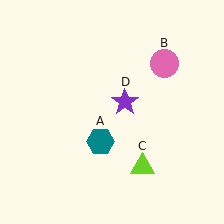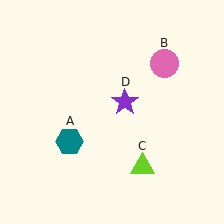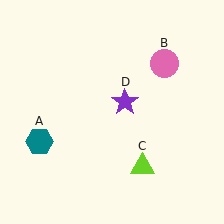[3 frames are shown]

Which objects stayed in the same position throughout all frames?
Pink circle (object B) and lime triangle (object C) and purple star (object D) remained stationary.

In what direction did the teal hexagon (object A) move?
The teal hexagon (object A) moved left.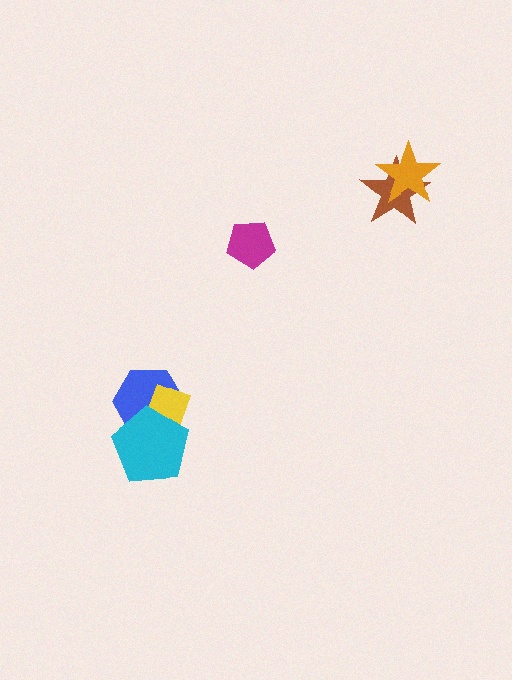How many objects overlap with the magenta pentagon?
0 objects overlap with the magenta pentagon.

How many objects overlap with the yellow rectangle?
2 objects overlap with the yellow rectangle.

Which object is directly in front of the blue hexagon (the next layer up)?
The yellow rectangle is directly in front of the blue hexagon.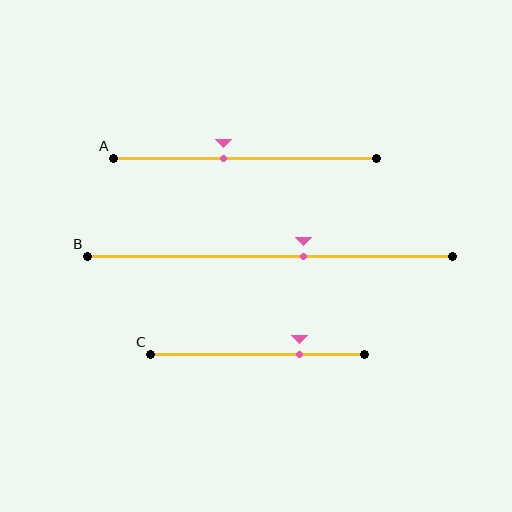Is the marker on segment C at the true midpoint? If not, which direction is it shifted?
No, the marker on segment C is shifted to the right by about 20% of the segment length.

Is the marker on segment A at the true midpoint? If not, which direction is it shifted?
No, the marker on segment A is shifted to the left by about 8% of the segment length.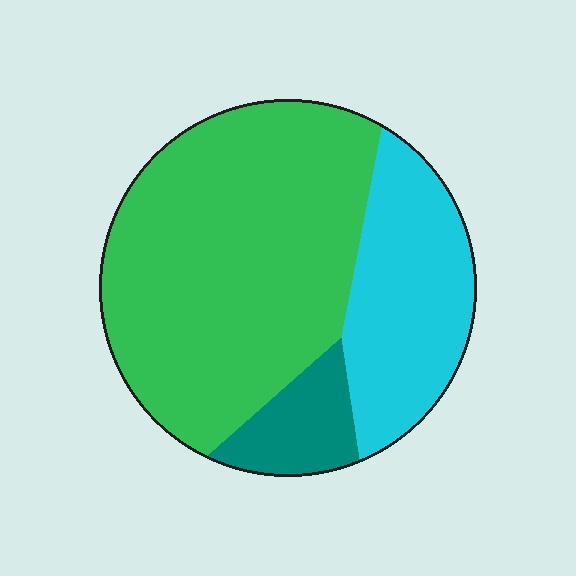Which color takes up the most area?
Green, at roughly 65%.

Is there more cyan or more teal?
Cyan.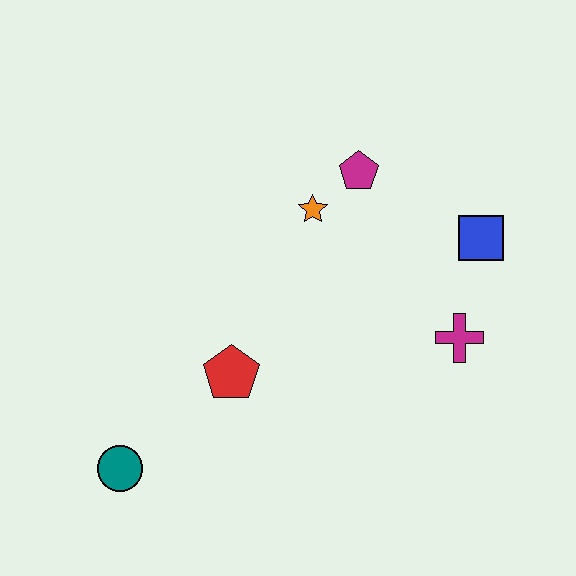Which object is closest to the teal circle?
The red pentagon is closest to the teal circle.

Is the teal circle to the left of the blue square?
Yes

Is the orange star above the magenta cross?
Yes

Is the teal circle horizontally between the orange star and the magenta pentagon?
No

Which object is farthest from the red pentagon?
The blue square is farthest from the red pentagon.